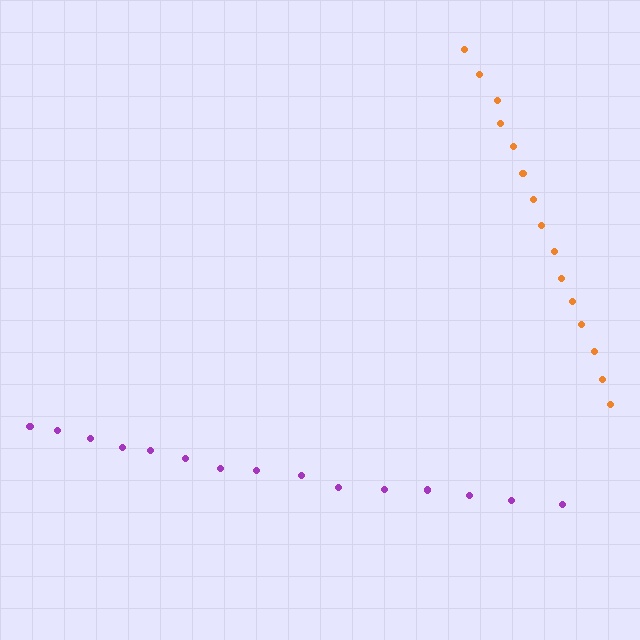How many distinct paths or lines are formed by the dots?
There are 2 distinct paths.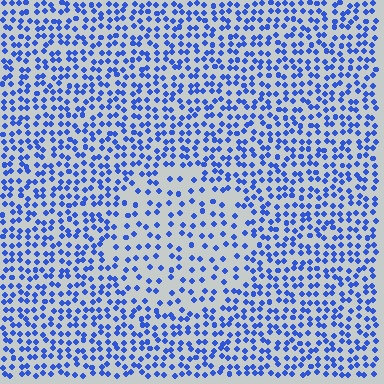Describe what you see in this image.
The image contains small blue elements arranged at two different densities. A circle-shaped region is visible where the elements are less densely packed than the surrounding area.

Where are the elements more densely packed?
The elements are more densely packed outside the circle boundary.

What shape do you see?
I see a circle.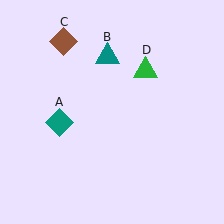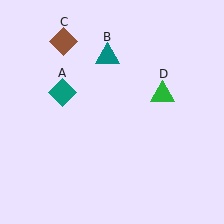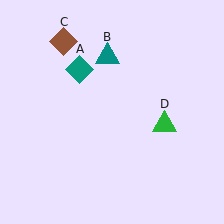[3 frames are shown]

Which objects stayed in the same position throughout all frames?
Teal triangle (object B) and brown diamond (object C) remained stationary.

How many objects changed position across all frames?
2 objects changed position: teal diamond (object A), green triangle (object D).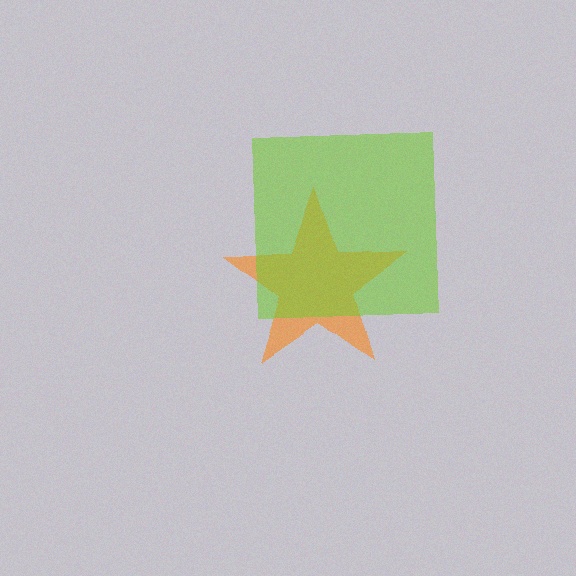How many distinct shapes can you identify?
There are 2 distinct shapes: an orange star, a lime square.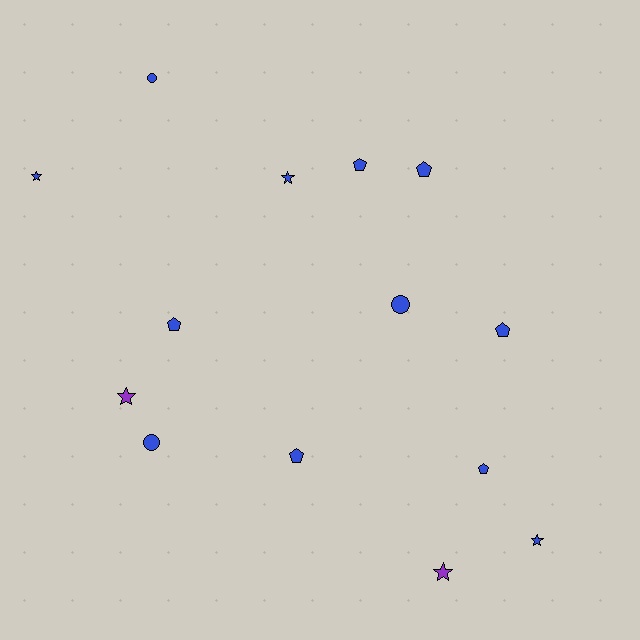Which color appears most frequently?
Blue, with 12 objects.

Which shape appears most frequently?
Pentagon, with 6 objects.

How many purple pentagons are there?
There are no purple pentagons.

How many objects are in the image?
There are 14 objects.